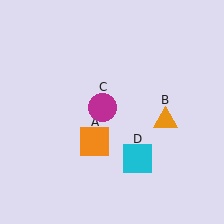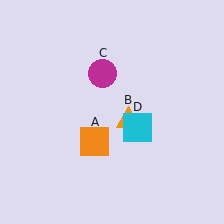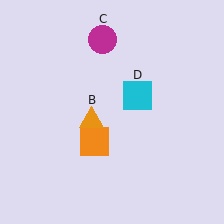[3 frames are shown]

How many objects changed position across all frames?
3 objects changed position: orange triangle (object B), magenta circle (object C), cyan square (object D).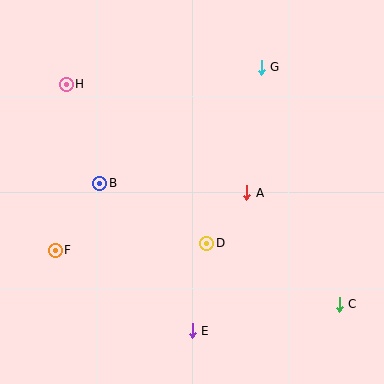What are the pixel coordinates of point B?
Point B is at (100, 183).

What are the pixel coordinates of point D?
Point D is at (207, 243).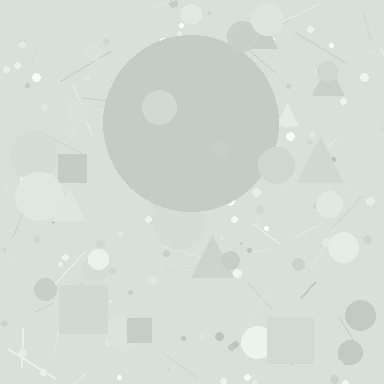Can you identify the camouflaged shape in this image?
The camouflaged shape is a circle.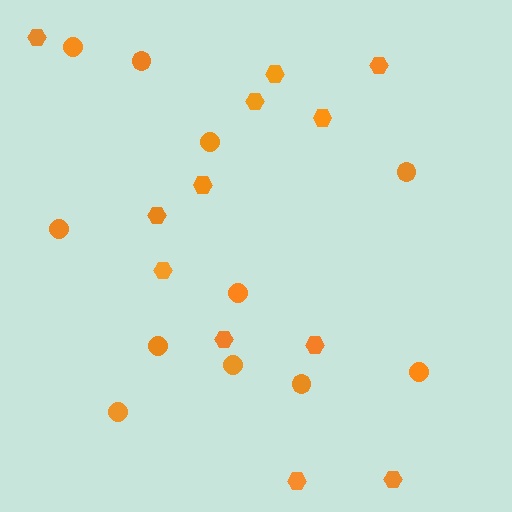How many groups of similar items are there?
There are 2 groups: one group of hexagons (12) and one group of circles (11).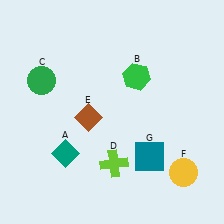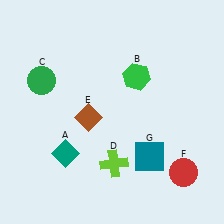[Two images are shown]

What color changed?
The circle (F) changed from yellow in Image 1 to red in Image 2.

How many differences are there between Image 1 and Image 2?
There is 1 difference between the two images.